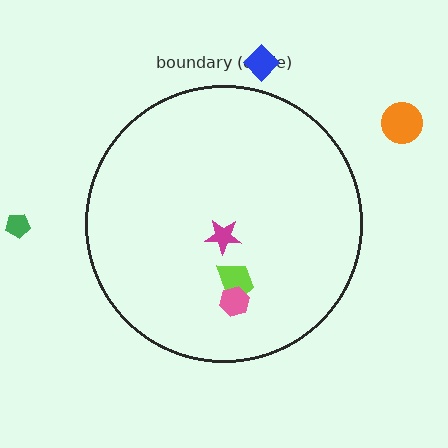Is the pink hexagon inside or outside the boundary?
Inside.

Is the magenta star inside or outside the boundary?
Inside.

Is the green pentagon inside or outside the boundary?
Outside.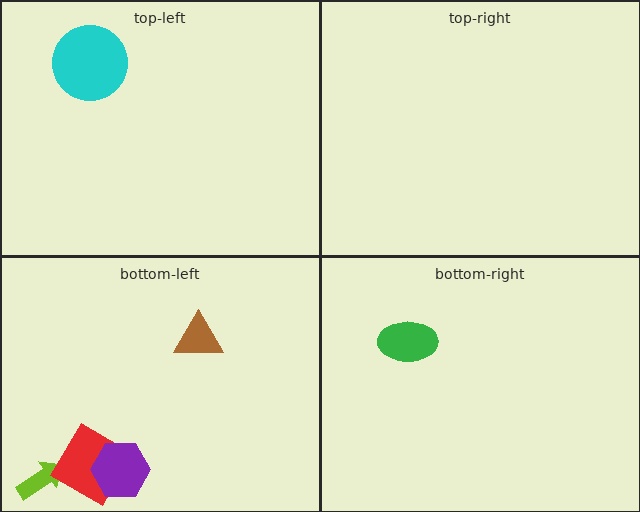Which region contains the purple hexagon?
The bottom-left region.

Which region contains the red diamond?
The bottom-left region.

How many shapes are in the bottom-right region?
1.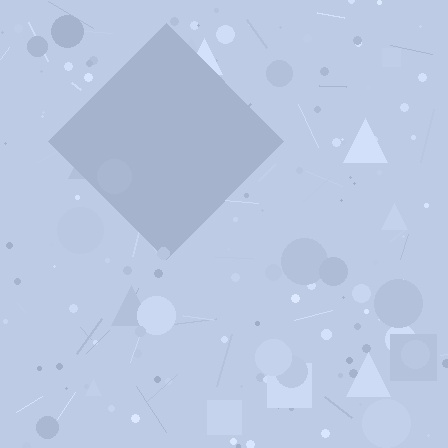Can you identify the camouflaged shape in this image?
The camouflaged shape is a diamond.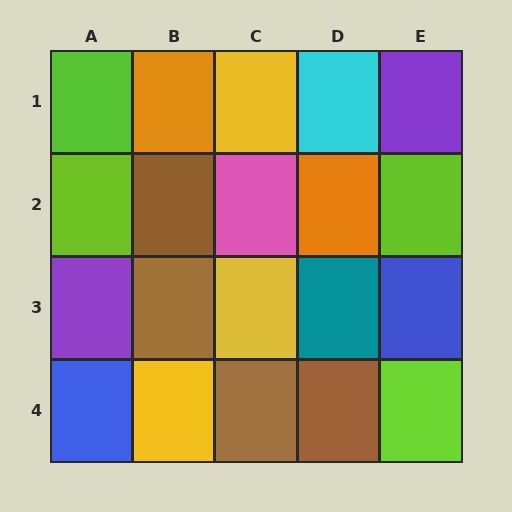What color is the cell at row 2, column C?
Pink.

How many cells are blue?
2 cells are blue.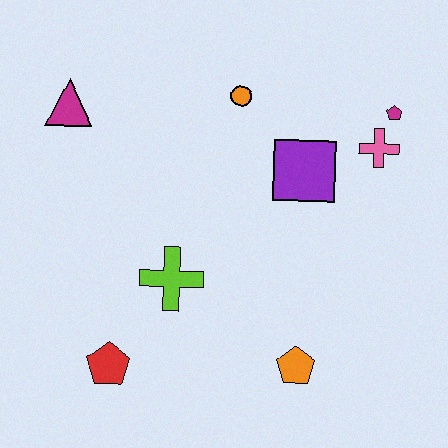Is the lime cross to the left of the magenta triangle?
No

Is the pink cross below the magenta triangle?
Yes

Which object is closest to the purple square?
The pink cross is closest to the purple square.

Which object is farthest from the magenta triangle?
The orange pentagon is farthest from the magenta triangle.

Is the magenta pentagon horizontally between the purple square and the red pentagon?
No